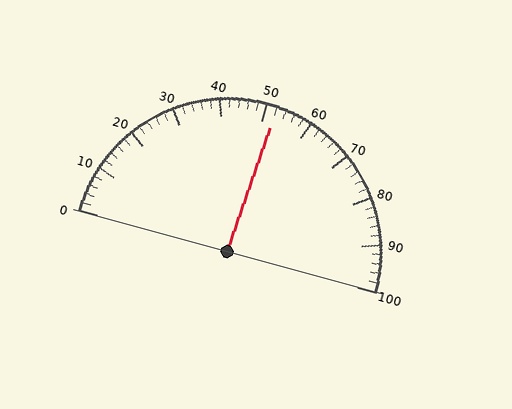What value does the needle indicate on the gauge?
The needle indicates approximately 52.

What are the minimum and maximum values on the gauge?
The gauge ranges from 0 to 100.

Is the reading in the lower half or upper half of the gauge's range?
The reading is in the upper half of the range (0 to 100).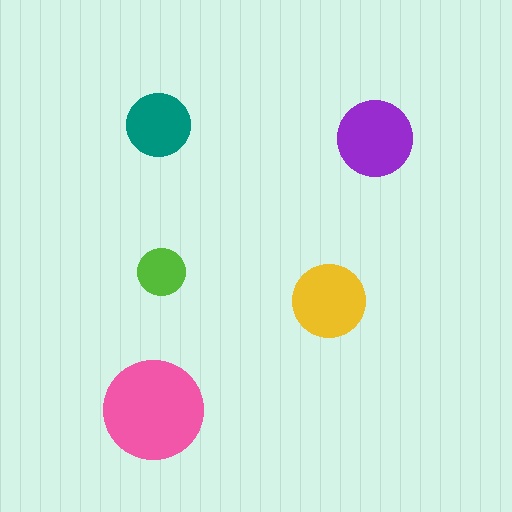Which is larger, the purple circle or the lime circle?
The purple one.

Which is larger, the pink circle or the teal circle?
The pink one.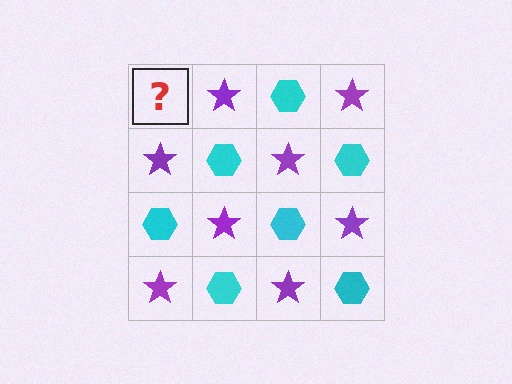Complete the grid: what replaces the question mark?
The question mark should be replaced with a cyan hexagon.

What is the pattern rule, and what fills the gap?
The rule is that it alternates cyan hexagon and purple star in a checkerboard pattern. The gap should be filled with a cyan hexagon.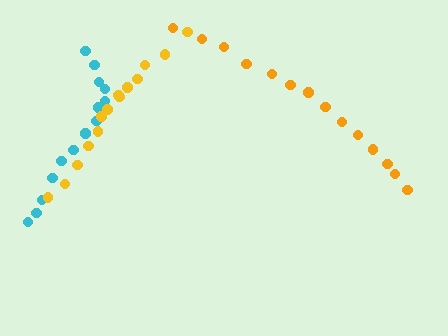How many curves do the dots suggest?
There are 3 distinct paths.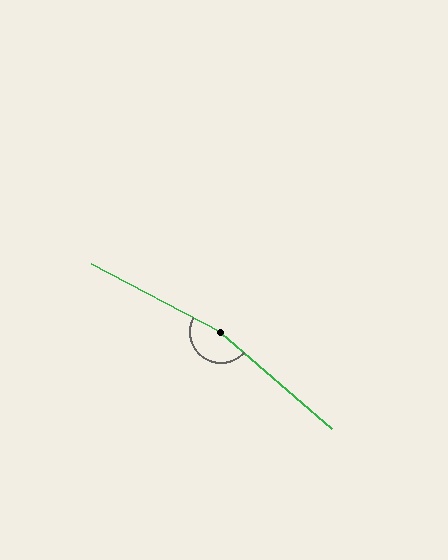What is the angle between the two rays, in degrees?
Approximately 167 degrees.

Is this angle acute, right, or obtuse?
It is obtuse.